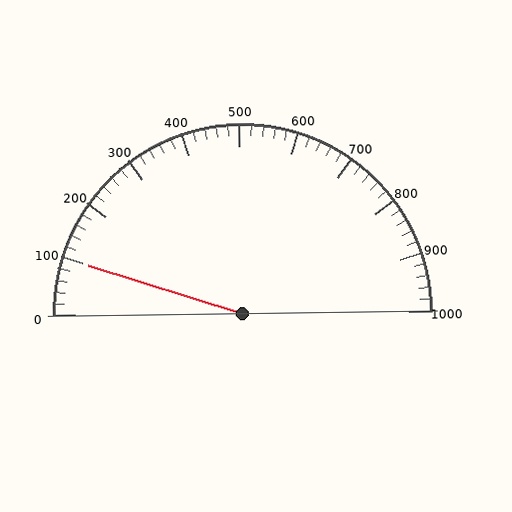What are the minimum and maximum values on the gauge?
The gauge ranges from 0 to 1000.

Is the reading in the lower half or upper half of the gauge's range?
The reading is in the lower half of the range (0 to 1000).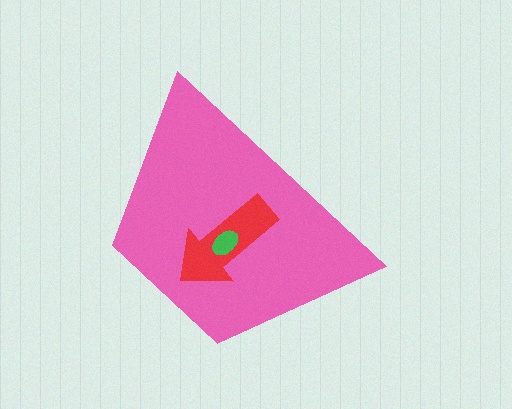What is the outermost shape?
The pink trapezoid.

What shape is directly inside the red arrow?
The green ellipse.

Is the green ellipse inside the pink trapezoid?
Yes.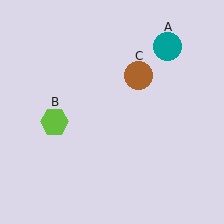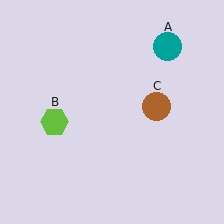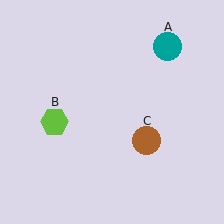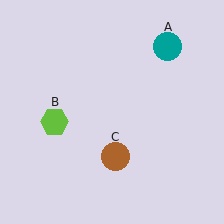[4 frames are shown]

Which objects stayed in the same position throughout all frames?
Teal circle (object A) and lime hexagon (object B) remained stationary.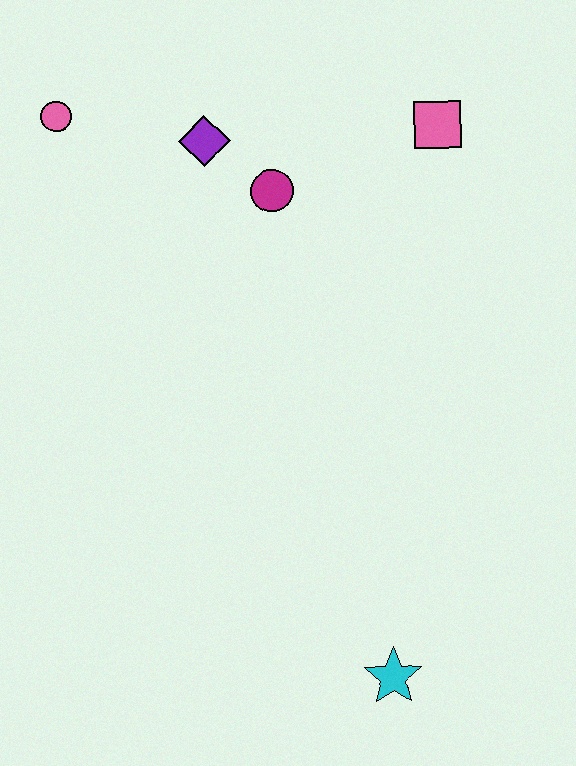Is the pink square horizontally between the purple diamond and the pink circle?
No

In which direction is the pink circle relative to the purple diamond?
The pink circle is to the left of the purple diamond.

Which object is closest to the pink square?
The magenta circle is closest to the pink square.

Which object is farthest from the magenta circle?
The cyan star is farthest from the magenta circle.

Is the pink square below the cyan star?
No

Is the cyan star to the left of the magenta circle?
No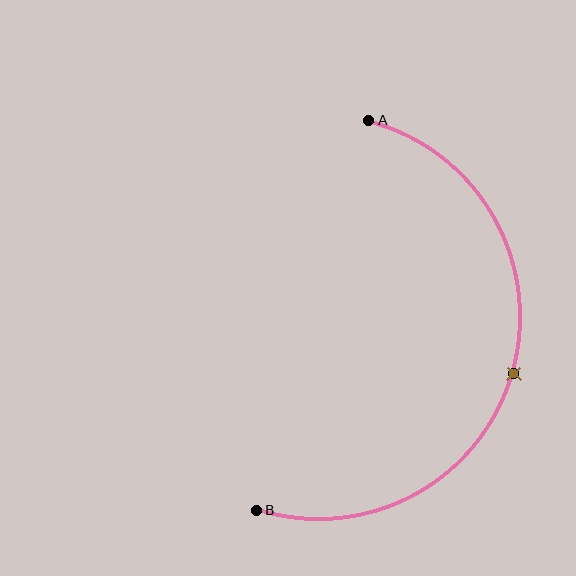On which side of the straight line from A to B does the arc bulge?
The arc bulges to the right of the straight line connecting A and B.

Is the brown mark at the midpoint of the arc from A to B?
Yes. The brown mark lies on the arc at equal arc-length from both A and B — it is the arc midpoint.